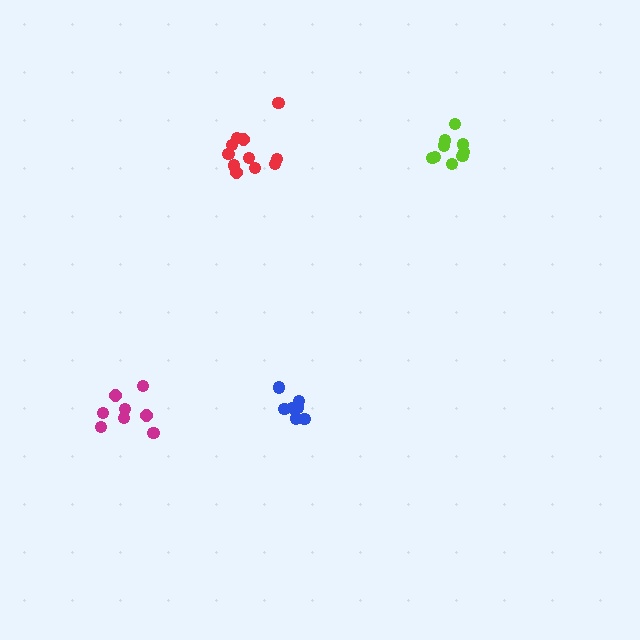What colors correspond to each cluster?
The clusters are colored: red, blue, lime, magenta.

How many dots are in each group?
Group 1: 11 dots, Group 2: 7 dots, Group 3: 9 dots, Group 4: 8 dots (35 total).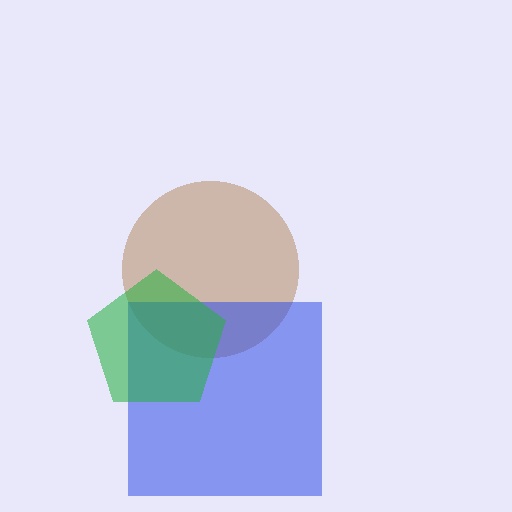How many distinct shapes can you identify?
There are 3 distinct shapes: a brown circle, a blue square, a green pentagon.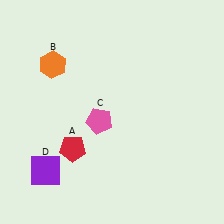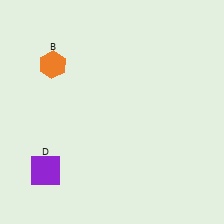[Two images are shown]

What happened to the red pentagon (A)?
The red pentagon (A) was removed in Image 2. It was in the bottom-left area of Image 1.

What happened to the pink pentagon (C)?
The pink pentagon (C) was removed in Image 2. It was in the bottom-left area of Image 1.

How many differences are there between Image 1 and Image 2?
There are 2 differences between the two images.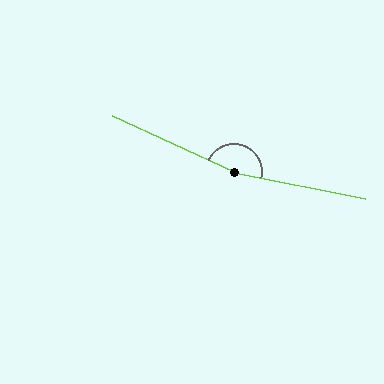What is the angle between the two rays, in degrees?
Approximately 167 degrees.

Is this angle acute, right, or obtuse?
It is obtuse.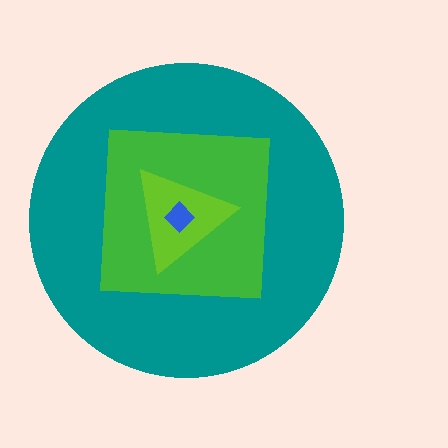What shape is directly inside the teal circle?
The green square.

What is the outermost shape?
The teal circle.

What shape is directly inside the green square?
The lime triangle.